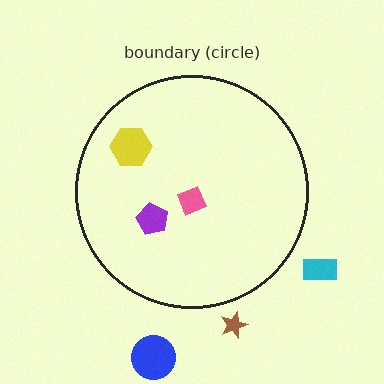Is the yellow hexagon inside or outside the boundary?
Inside.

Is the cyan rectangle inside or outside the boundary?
Outside.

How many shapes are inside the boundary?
3 inside, 3 outside.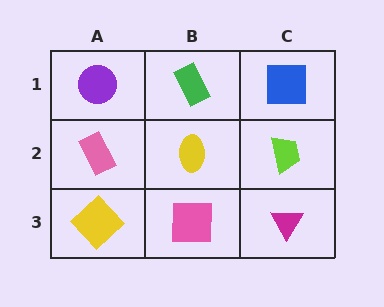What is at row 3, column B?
A pink square.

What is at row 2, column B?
A yellow ellipse.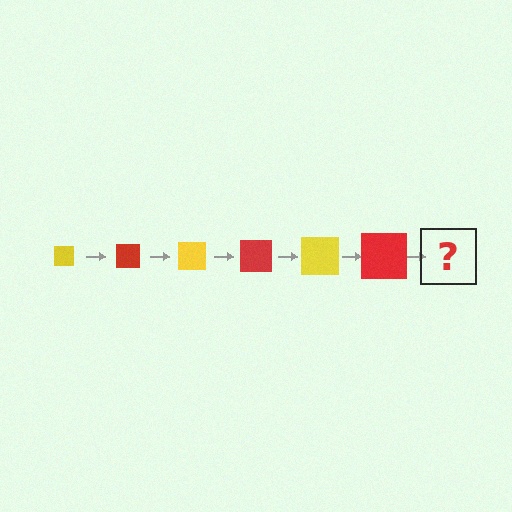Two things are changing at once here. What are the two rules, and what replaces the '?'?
The two rules are that the square grows larger each step and the color cycles through yellow and red. The '?' should be a yellow square, larger than the previous one.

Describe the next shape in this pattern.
It should be a yellow square, larger than the previous one.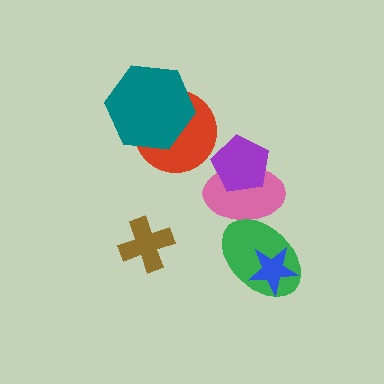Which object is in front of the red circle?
The teal hexagon is in front of the red circle.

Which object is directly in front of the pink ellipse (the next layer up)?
The green ellipse is directly in front of the pink ellipse.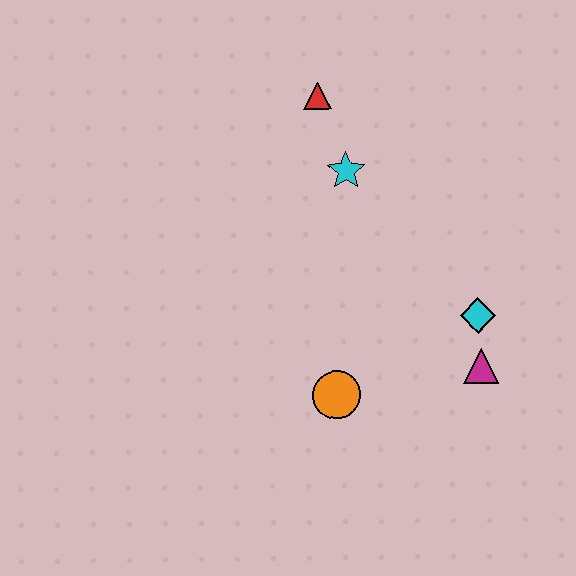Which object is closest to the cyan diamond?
The magenta triangle is closest to the cyan diamond.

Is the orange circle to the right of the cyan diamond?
No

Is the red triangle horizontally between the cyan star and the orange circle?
No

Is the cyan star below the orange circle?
No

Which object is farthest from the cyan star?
The magenta triangle is farthest from the cyan star.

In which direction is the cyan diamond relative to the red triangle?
The cyan diamond is below the red triangle.